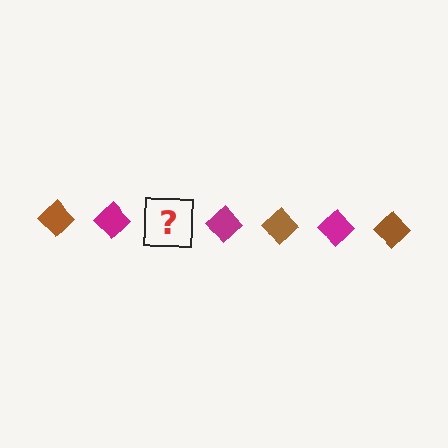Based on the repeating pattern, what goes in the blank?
The blank should be a brown diamond.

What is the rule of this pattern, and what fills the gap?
The rule is that the pattern cycles through brown, magenta diamonds. The gap should be filled with a brown diamond.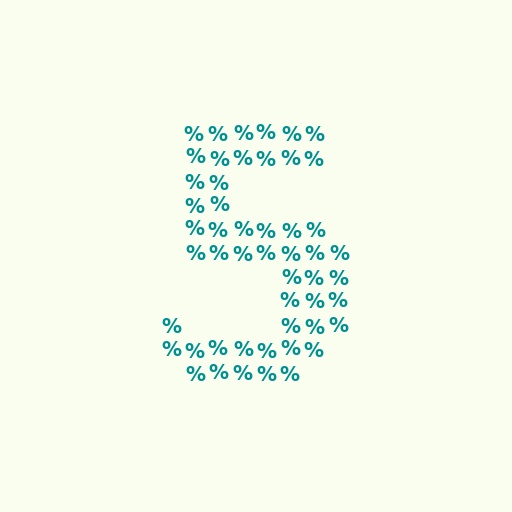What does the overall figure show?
The overall figure shows the digit 5.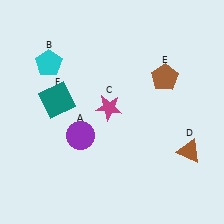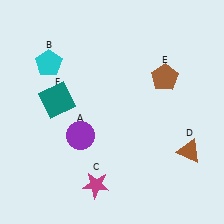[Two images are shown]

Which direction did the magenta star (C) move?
The magenta star (C) moved down.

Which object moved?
The magenta star (C) moved down.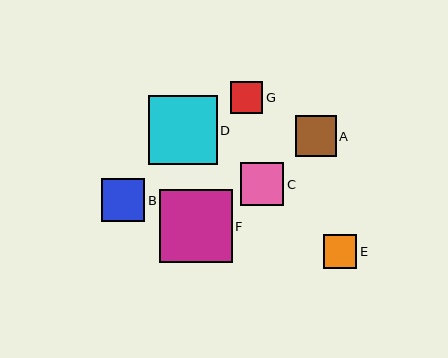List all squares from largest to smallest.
From largest to smallest: F, D, B, C, A, E, G.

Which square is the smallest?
Square G is the smallest with a size of approximately 32 pixels.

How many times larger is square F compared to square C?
Square F is approximately 1.7 times the size of square C.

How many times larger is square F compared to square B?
Square F is approximately 1.7 times the size of square B.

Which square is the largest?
Square F is the largest with a size of approximately 73 pixels.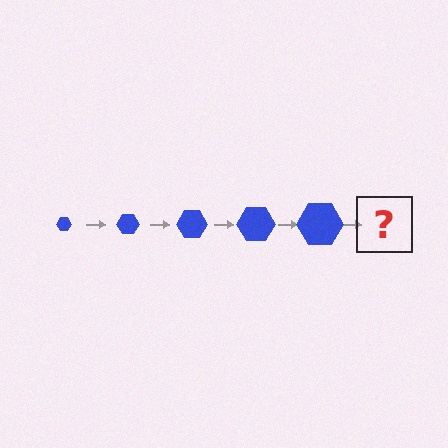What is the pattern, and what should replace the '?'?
The pattern is that the hexagon gets progressively larger each step. The '?' should be a blue hexagon, larger than the previous one.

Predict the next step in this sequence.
The next step is a blue hexagon, larger than the previous one.